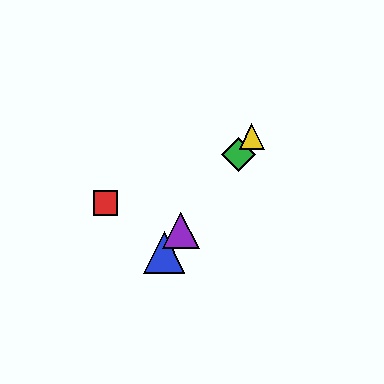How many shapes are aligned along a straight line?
4 shapes (the blue triangle, the green diamond, the yellow triangle, the purple triangle) are aligned along a straight line.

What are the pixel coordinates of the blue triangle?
The blue triangle is at (164, 253).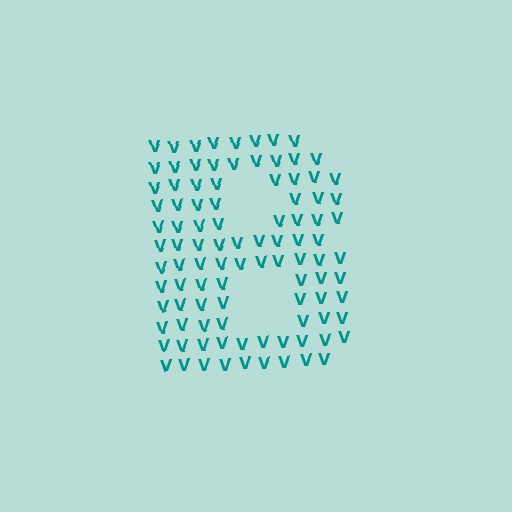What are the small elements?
The small elements are letter V's.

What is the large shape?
The large shape is the letter B.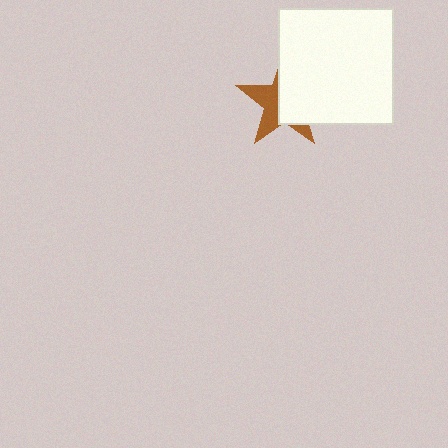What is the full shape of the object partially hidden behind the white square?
The partially hidden object is a brown star.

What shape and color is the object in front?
The object in front is a white square.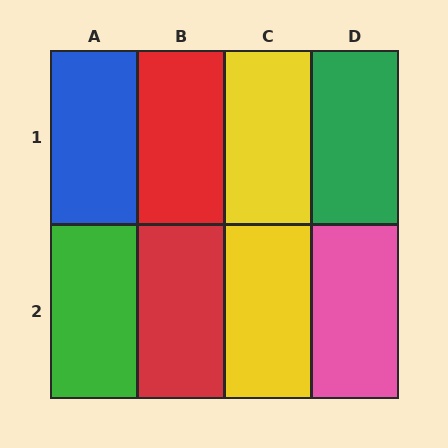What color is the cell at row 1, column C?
Yellow.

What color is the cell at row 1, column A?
Blue.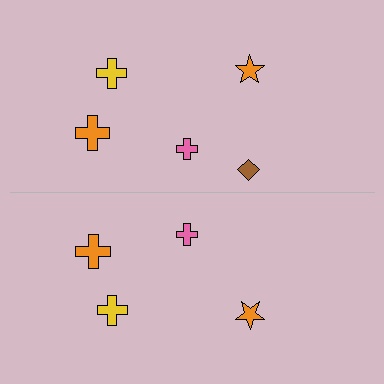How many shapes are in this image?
There are 9 shapes in this image.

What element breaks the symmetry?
A brown diamond is missing from the bottom side.